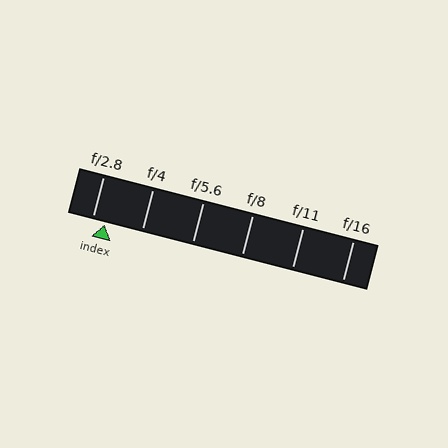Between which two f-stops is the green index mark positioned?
The index mark is between f/2.8 and f/4.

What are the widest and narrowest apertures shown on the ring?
The widest aperture shown is f/2.8 and the narrowest is f/16.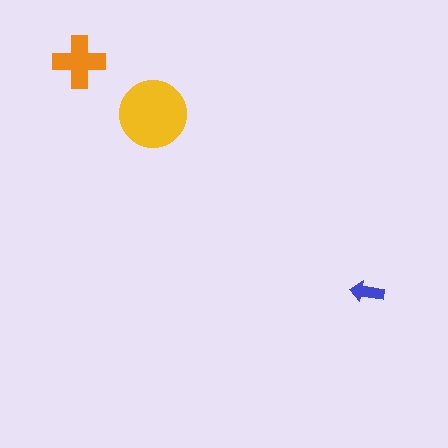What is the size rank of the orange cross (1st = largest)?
2nd.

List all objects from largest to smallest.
The yellow circle, the orange cross, the blue arrow.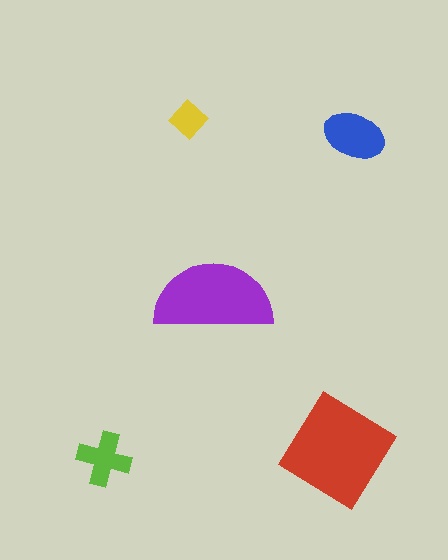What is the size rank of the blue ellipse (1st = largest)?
3rd.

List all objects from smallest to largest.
The yellow diamond, the lime cross, the blue ellipse, the purple semicircle, the red diamond.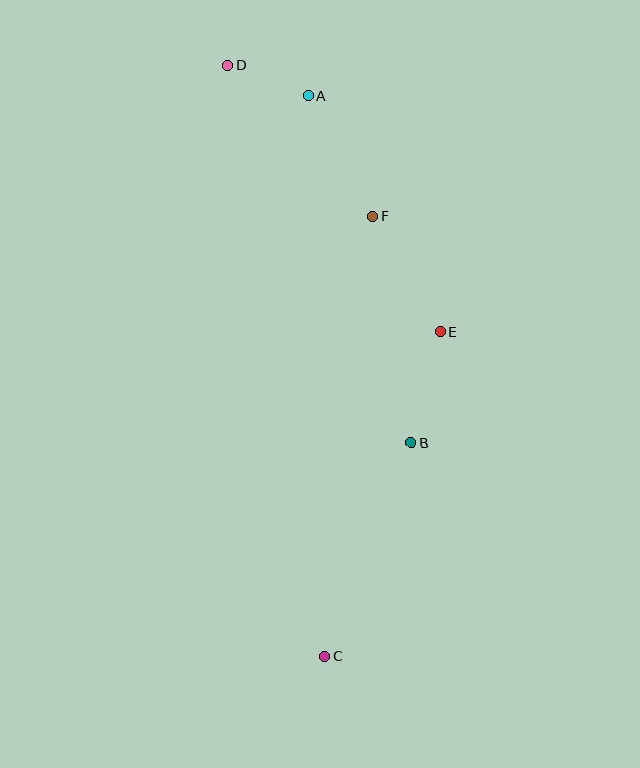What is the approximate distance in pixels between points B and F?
The distance between B and F is approximately 230 pixels.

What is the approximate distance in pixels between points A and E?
The distance between A and E is approximately 270 pixels.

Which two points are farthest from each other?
Points C and D are farthest from each other.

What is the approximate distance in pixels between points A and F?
The distance between A and F is approximately 137 pixels.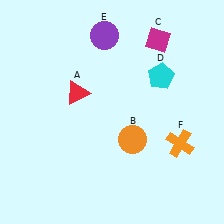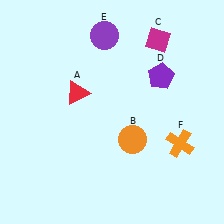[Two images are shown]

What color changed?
The pentagon (D) changed from cyan in Image 1 to purple in Image 2.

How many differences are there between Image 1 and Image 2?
There is 1 difference between the two images.